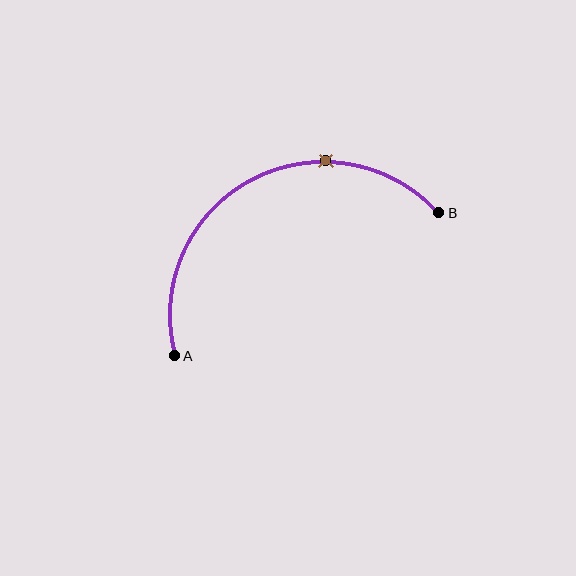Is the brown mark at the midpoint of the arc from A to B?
No. The brown mark lies on the arc but is closer to endpoint B. The arc midpoint would be at the point on the curve equidistant along the arc from both A and B.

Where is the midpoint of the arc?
The arc midpoint is the point on the curve farthest from the straight line joining A and B. It sits above that line.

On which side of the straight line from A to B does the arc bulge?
The arc bulges above the straight line connecting A and B.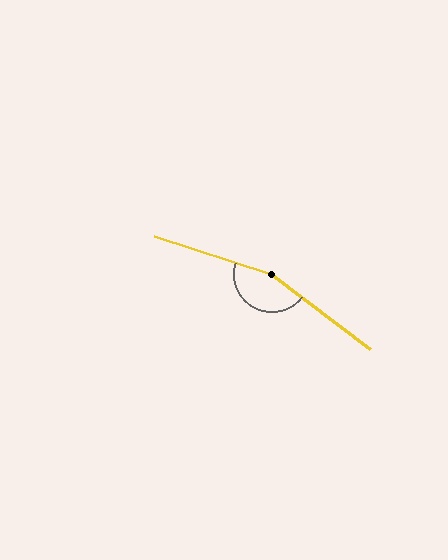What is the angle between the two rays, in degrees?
Approximately 161 degrees.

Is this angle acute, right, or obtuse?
It is obtuse.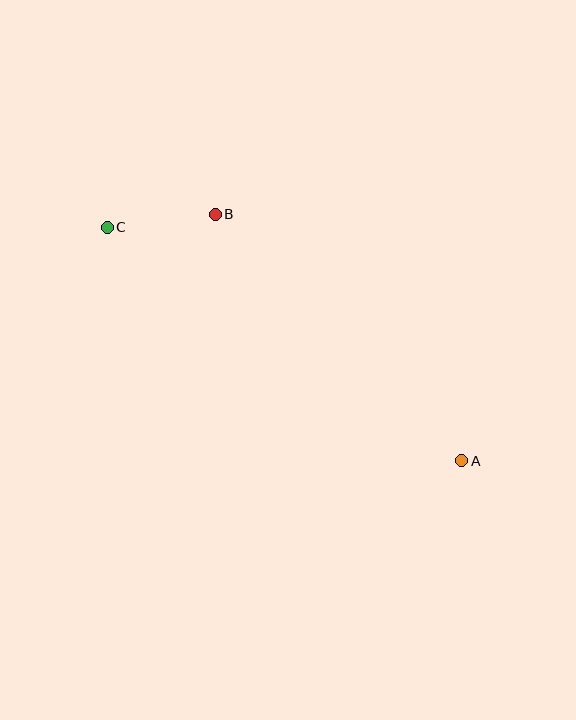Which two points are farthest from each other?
Points A and C are farthest from each other.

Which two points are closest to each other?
Points B and C are closest to each other.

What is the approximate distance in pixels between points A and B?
The distance between A and B is approximately 348 pixels.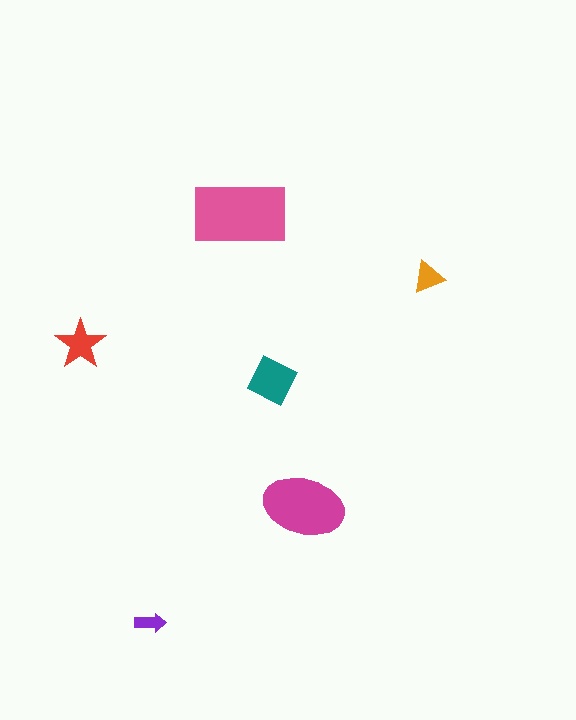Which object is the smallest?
The purple arrow.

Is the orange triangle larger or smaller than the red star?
Smaller.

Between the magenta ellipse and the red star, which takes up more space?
The magenta ellipse.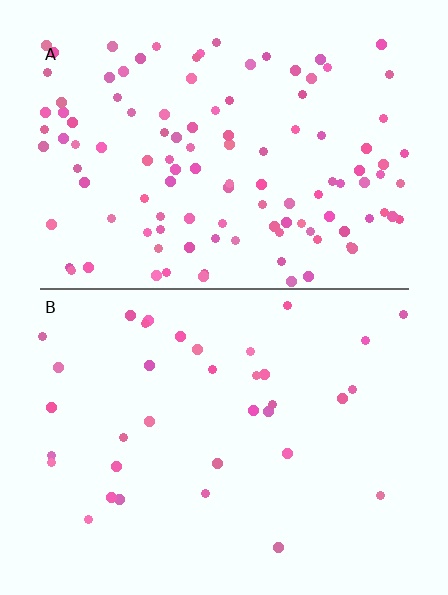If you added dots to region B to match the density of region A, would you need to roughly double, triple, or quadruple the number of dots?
Approximately triple.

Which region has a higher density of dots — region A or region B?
A (the top).